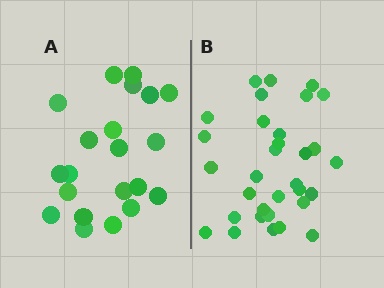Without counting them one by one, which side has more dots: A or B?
Region B (the right region) has more dots.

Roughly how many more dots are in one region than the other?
Region B has roughly 12 or so more dots than region A.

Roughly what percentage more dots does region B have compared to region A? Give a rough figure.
About 50% more.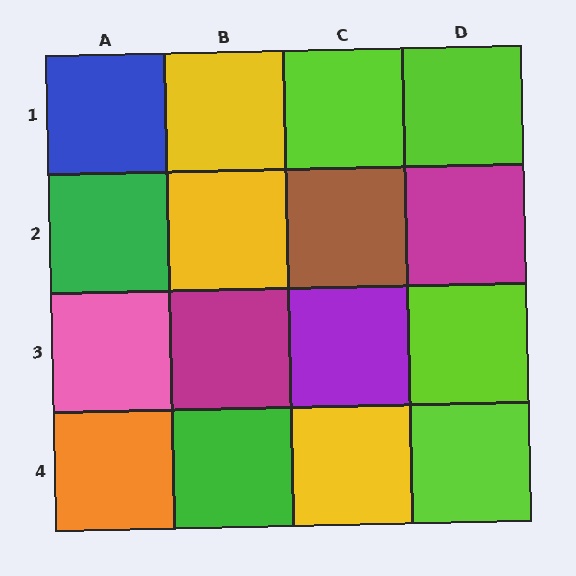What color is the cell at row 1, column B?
Yellow.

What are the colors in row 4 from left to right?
Orange, green, yellow, lime.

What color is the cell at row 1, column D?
Lime.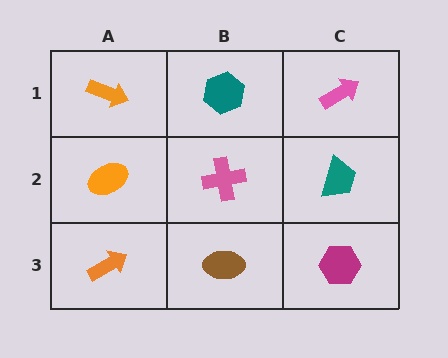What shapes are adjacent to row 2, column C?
A pink arrow (row 1, column C), a magenta hexagon (row 3, column C), a pink cross (row 2, column B).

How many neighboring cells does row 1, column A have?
2.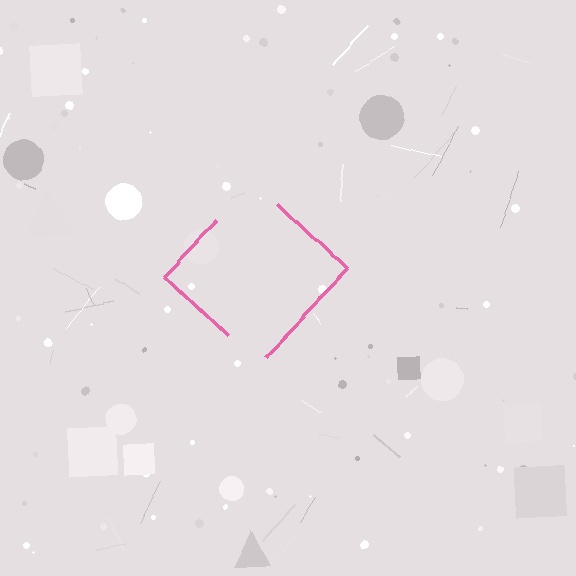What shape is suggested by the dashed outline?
The dashed outline suggests a diamond.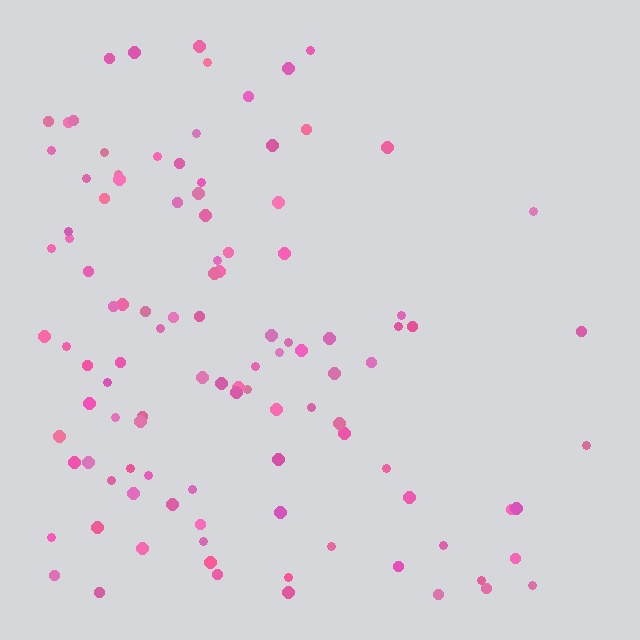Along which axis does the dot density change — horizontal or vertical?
Horizontal.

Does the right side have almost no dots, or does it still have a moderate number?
Still a moderate number, just noticeably fewer than the left.